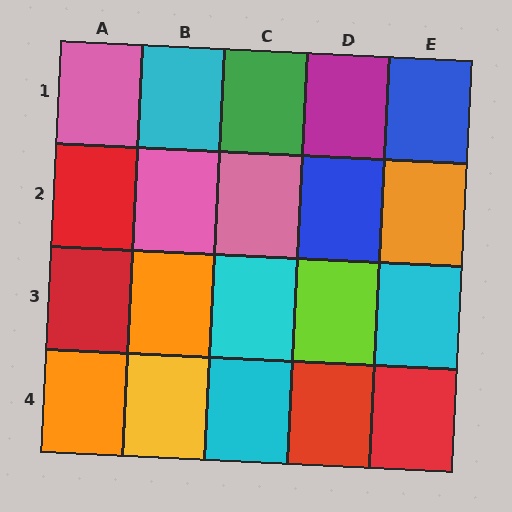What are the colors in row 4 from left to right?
Orange, yellow, cyan, red, red.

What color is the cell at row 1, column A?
Pink.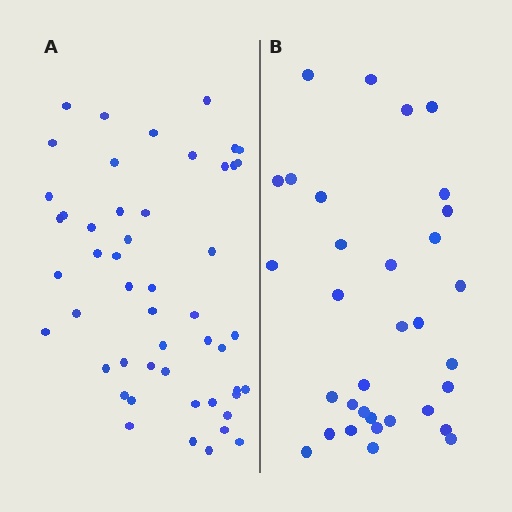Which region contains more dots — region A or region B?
Region A (the left region) has more dots.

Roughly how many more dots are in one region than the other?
Region A has approximately 15 more dots than region B.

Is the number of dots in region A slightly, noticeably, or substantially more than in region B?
Region A has substantially more. The ratio is roughly 1.5 to 1.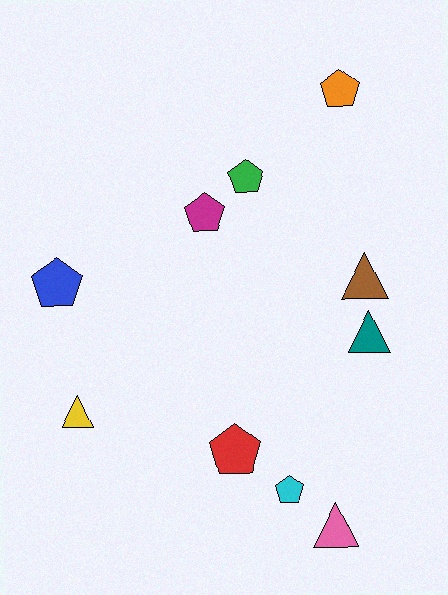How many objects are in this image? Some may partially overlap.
There are 10 objects.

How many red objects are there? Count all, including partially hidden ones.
There is 1 red object.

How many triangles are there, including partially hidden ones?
There are 4 triangles.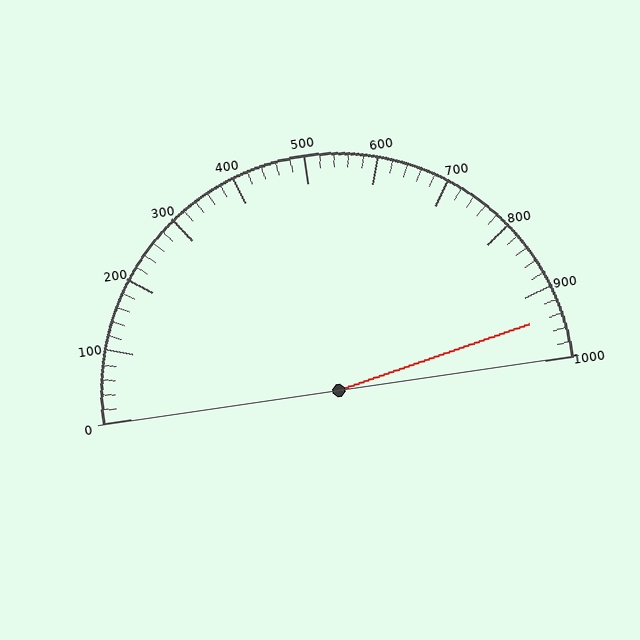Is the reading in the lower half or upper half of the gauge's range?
The reading is in the upper half of the range (0 to 1000).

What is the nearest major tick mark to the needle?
The nearest major tick mark is 900.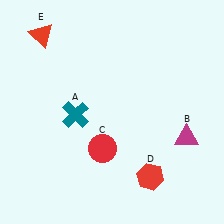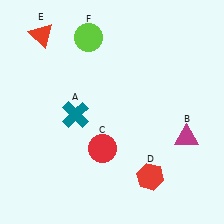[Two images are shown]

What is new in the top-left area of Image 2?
A lime circle (F) was added in the top-left area of Image 2.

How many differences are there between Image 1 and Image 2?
There is 1 difference between the two images.